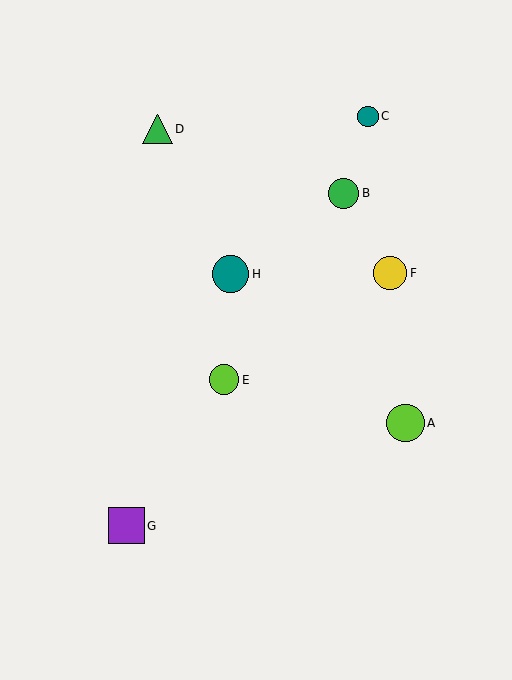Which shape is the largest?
The lime circle (labeled A) is the largest.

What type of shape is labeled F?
Shape F is a yellow circle.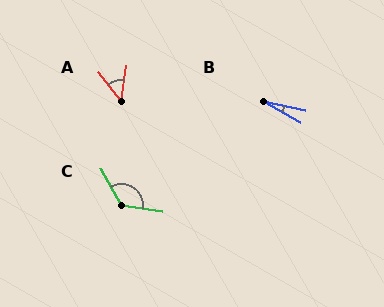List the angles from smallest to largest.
B (17°), A (46°), C (127°).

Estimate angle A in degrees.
Approximately 46 degrees.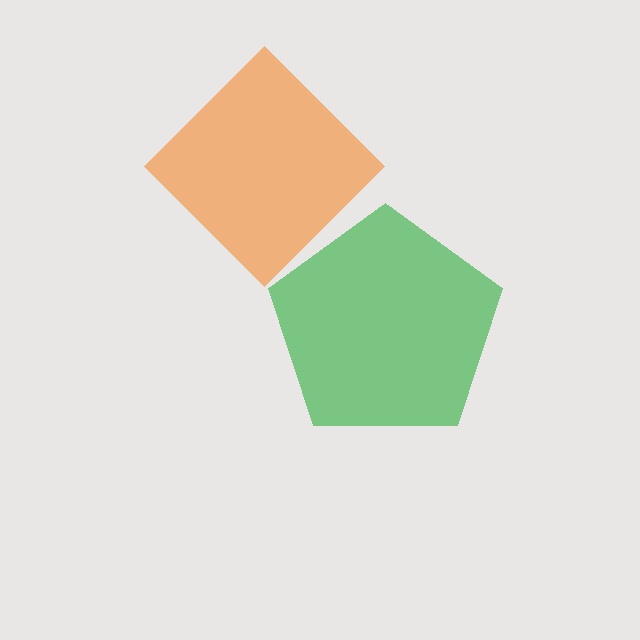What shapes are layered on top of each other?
The layered shapes are: a green pentagon, an orange diamond.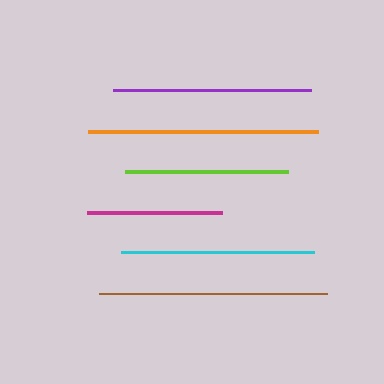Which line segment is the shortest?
The magenta line is the shortest at approximately 135 pixels.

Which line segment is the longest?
The orange line is the longest at approximately 230 pixels.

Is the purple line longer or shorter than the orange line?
The orange line is longer than the purple line.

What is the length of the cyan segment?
The cyan segment is approximately 194 pixels long.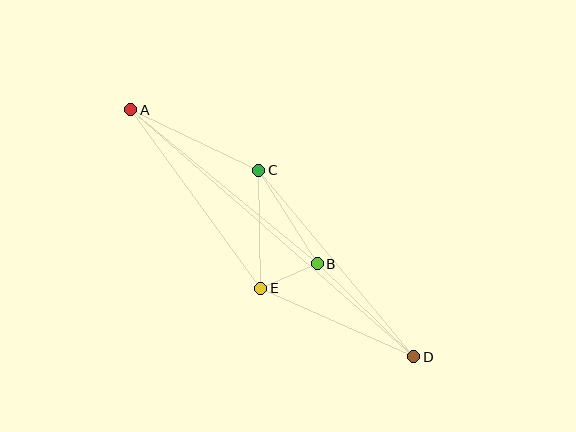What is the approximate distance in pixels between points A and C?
The distance between A and C is approximately 142 pixels.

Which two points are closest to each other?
Points B and E are closest to each other.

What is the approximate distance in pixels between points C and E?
The distance between C and E is approximately 118 pixels.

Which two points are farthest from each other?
Points A and D are farthest from each other.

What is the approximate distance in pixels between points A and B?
The distance between A and B is approximately 242 pixels.